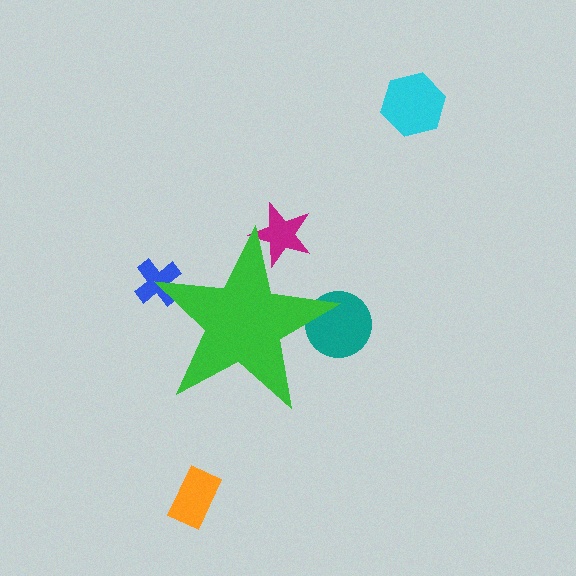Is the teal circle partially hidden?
Yes, the teal circle is partially hidden behind the green star.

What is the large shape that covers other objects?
A green star.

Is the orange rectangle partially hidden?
No, the orange rectangle is fully visible.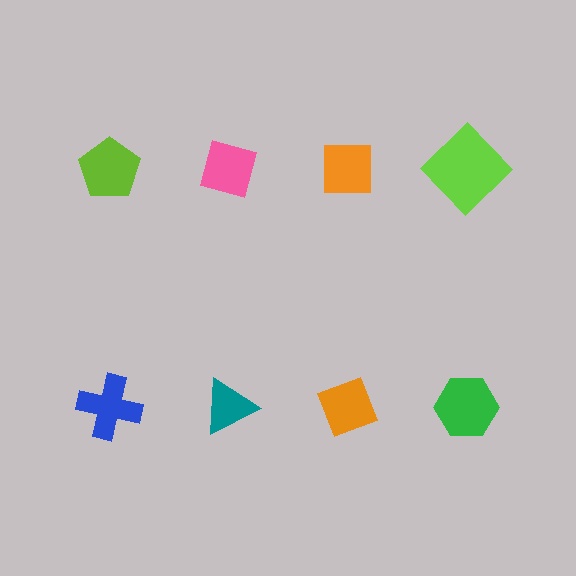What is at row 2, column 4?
A green hexagon.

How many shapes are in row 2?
4 shapes.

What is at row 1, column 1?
A lime pentagon.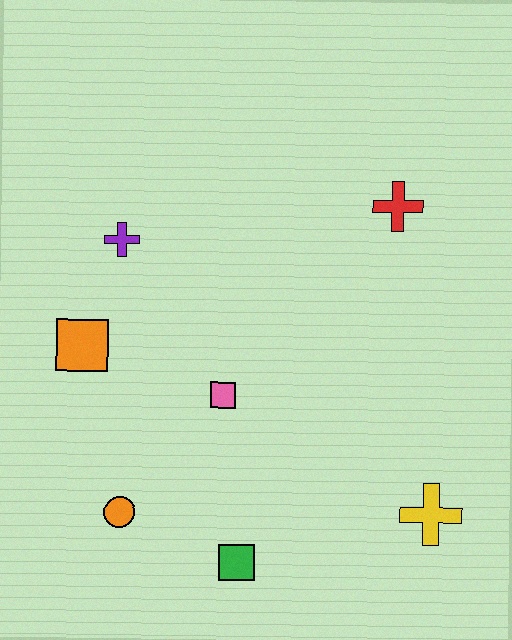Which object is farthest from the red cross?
The orange circle is farthest from the red cross.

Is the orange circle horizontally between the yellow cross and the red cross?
No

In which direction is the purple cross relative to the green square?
The purple cross is above the green square.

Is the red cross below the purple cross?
No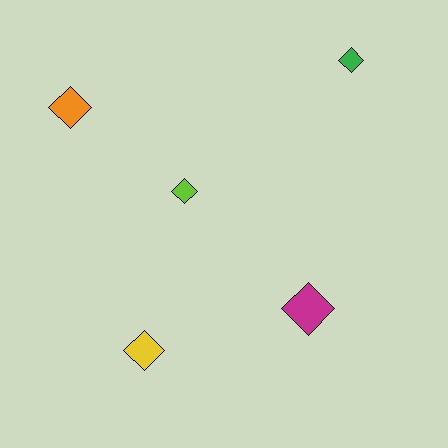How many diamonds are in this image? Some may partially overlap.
There are 5 diamonds.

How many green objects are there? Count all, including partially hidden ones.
There is 1 green object.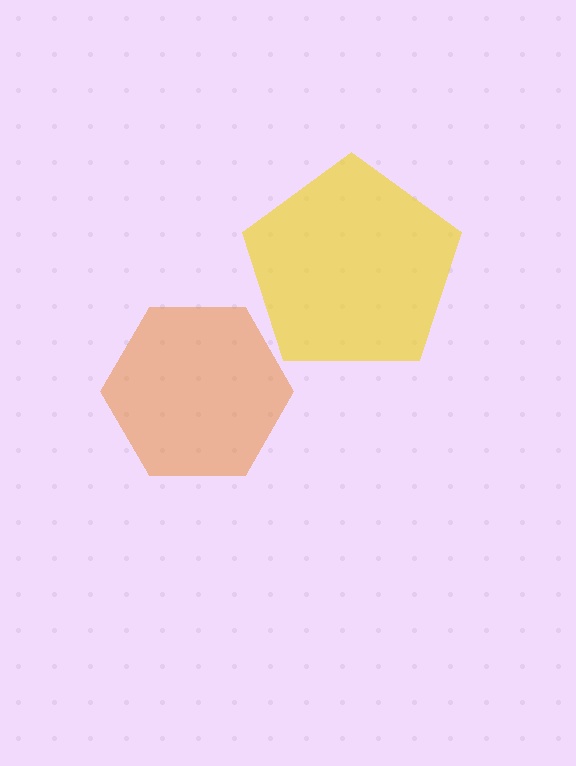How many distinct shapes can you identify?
There are 2 distinct shapes: an orange hexagon, a yellow pentagon.